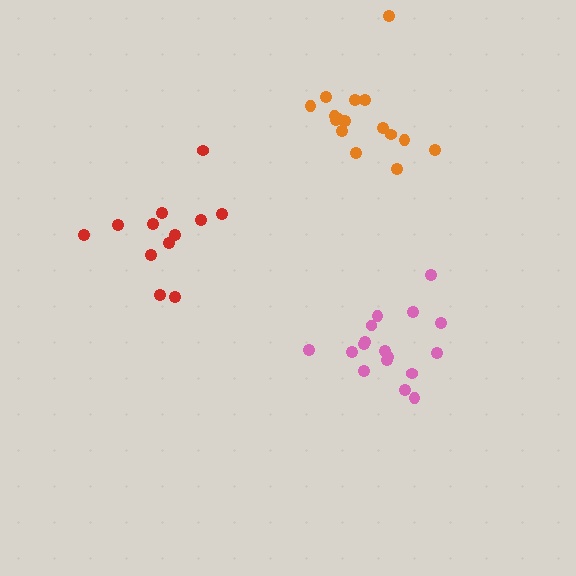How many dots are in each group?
Group 1: 17 dots, Group 2: 12 dots, Group 3: 16 dots (45 total).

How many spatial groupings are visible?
There are 3 spatial groupings.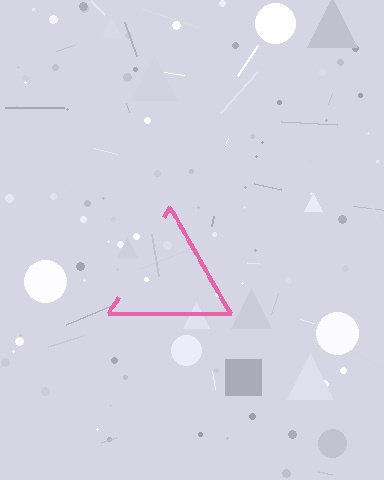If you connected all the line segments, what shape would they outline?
They would outline a triangle.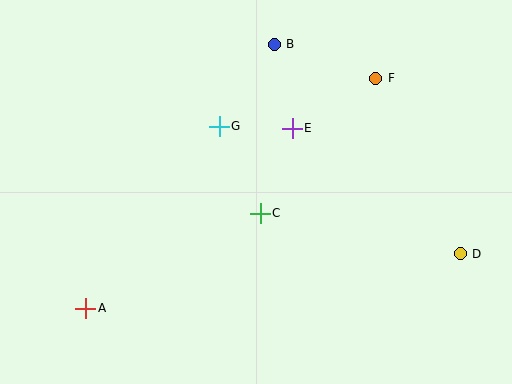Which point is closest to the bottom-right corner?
Point D is closest to the bottom-right corner.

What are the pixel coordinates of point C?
Point C is at (260, 213).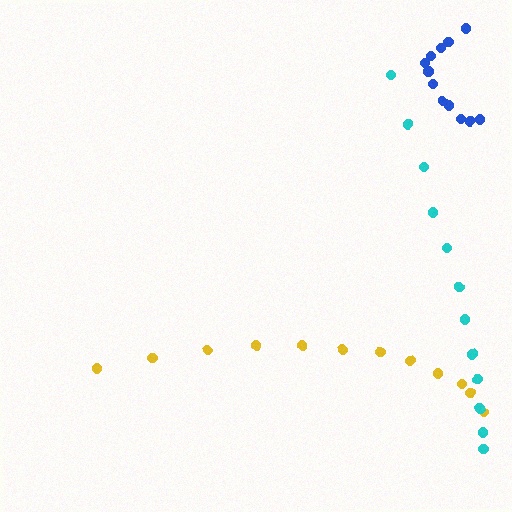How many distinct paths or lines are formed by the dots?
There are 3 distinct paths.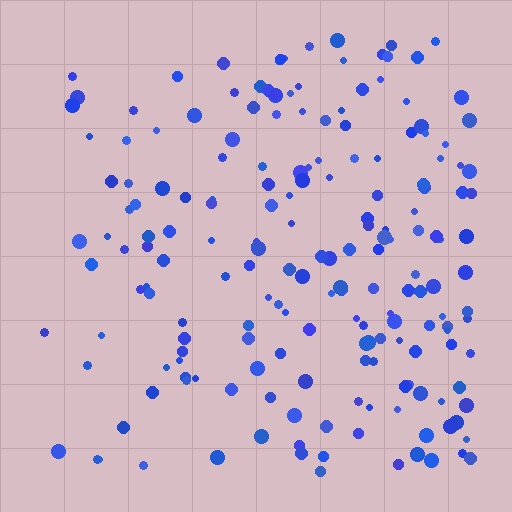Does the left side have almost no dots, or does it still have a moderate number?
Still a moderate number, just noticeably fewer than the right.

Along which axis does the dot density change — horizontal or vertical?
Horizontal.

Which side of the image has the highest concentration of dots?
The right.